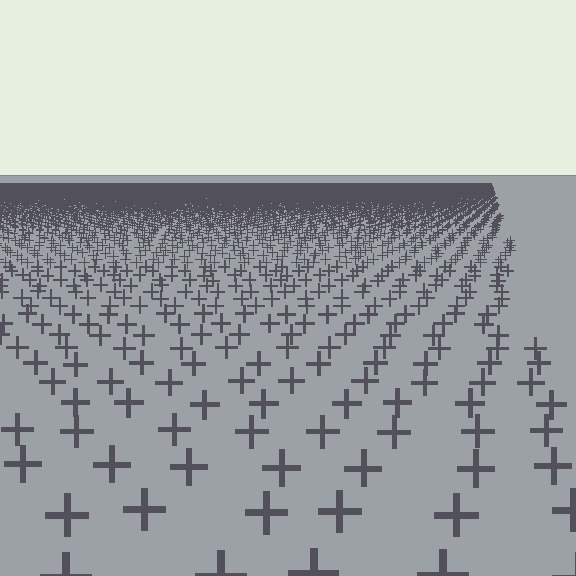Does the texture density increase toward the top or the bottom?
Density increases toward the top.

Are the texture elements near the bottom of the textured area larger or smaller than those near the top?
Larger. Near the bottom, elements are closer to the viewer and appear at a bigger on-screen size.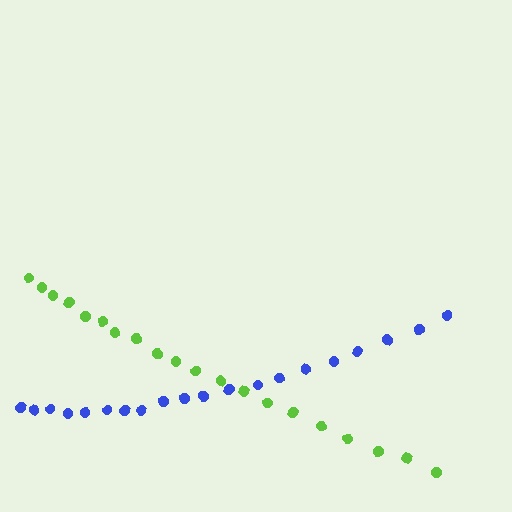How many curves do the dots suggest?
There are 2 distinct paths.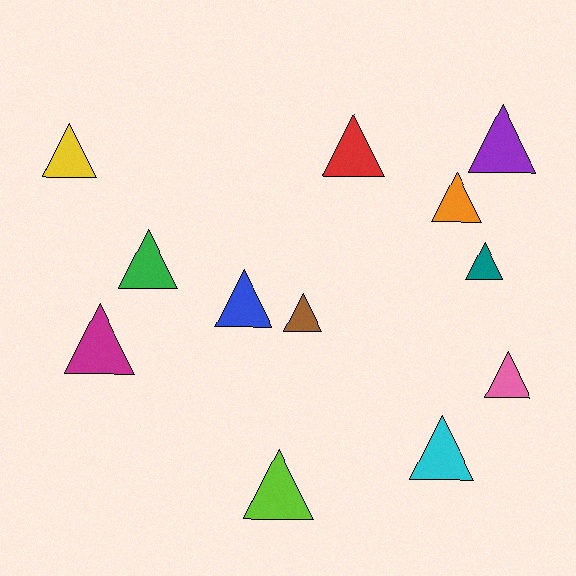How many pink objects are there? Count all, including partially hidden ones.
There is 1 pink object.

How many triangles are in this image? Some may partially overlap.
There are 12 triangles.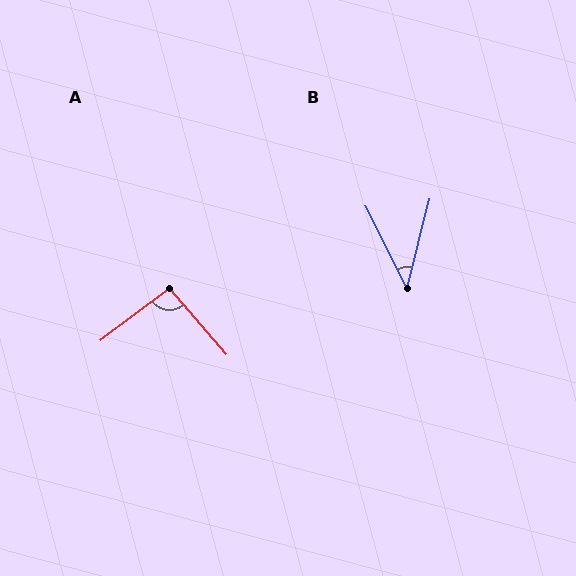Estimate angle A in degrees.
Approximately 93 degrees.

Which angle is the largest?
A, at approximately 93 degrees.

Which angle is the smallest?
B, at approximately 40 degrees.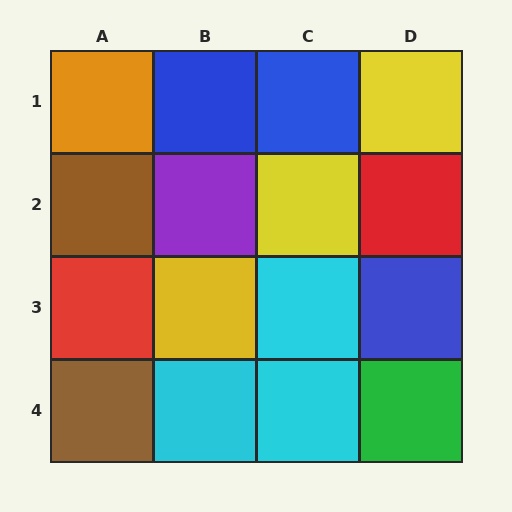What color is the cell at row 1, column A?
Orange.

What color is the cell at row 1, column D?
Yellow.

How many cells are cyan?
3 cells are cyan.